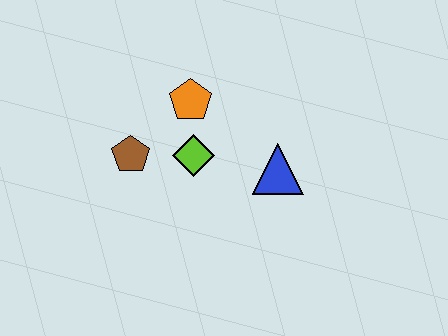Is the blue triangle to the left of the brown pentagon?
No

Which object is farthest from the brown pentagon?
The blue triangle is farthest from the brown pentagon.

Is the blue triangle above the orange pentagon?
No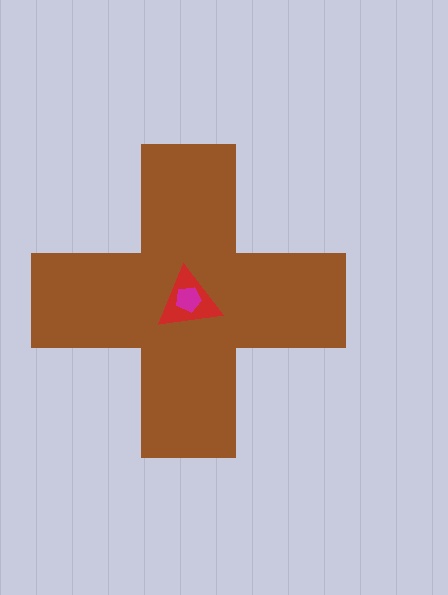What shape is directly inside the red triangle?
The magenta pentagon.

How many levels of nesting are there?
3.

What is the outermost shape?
The brown cross.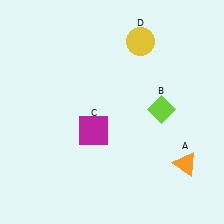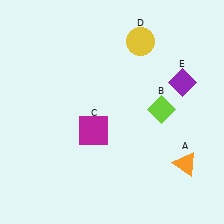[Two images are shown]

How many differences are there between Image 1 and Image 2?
There is 1 difference between the two images.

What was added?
A purple diamond (E) was added in Image 2.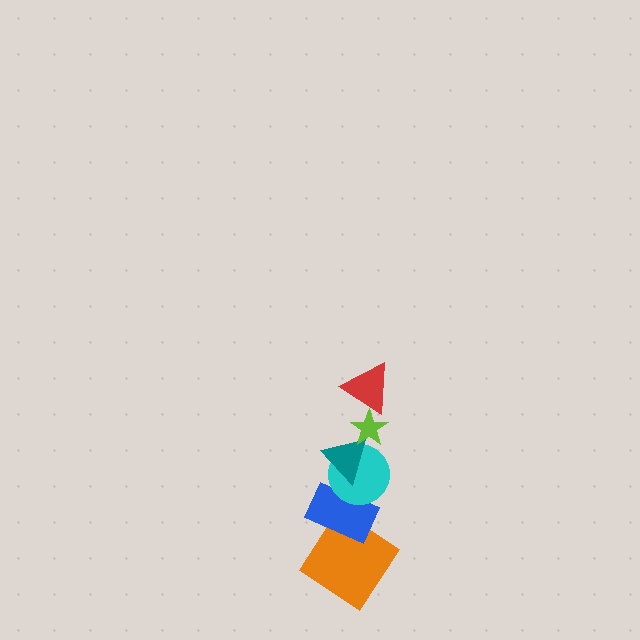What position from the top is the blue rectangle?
The blue rectangle is 5th from the top.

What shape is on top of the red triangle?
The lime star is on top of the red triangle.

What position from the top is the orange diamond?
The orange diamond is 6th from the top.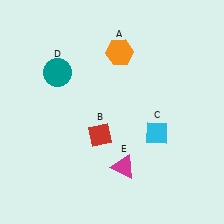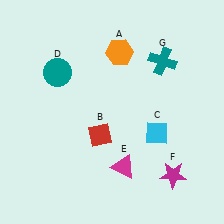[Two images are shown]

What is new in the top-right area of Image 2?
A teal cross (G) was added in the top-right area of Image 2.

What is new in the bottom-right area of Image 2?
A magenta star (F) was added in the bottom-right area of Image 2.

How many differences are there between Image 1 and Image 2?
There are 2 differences between the two images.